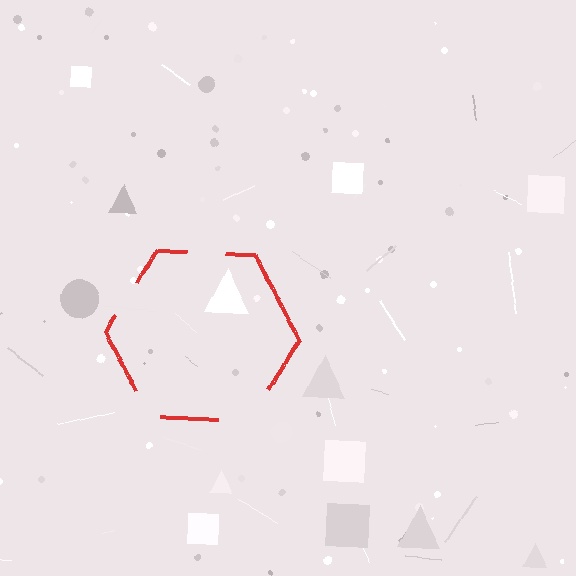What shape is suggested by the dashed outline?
The dashed outline suggests a hexagon.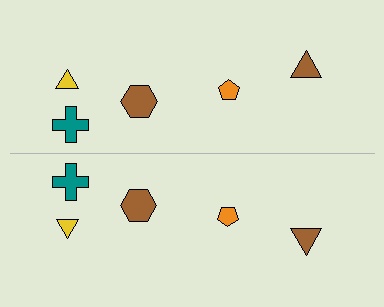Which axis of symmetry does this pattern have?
The pattern has a horizontal axis of symmetry running through the center of the image.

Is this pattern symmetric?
Yes, this pattern has bilateral (reflection) symmetry.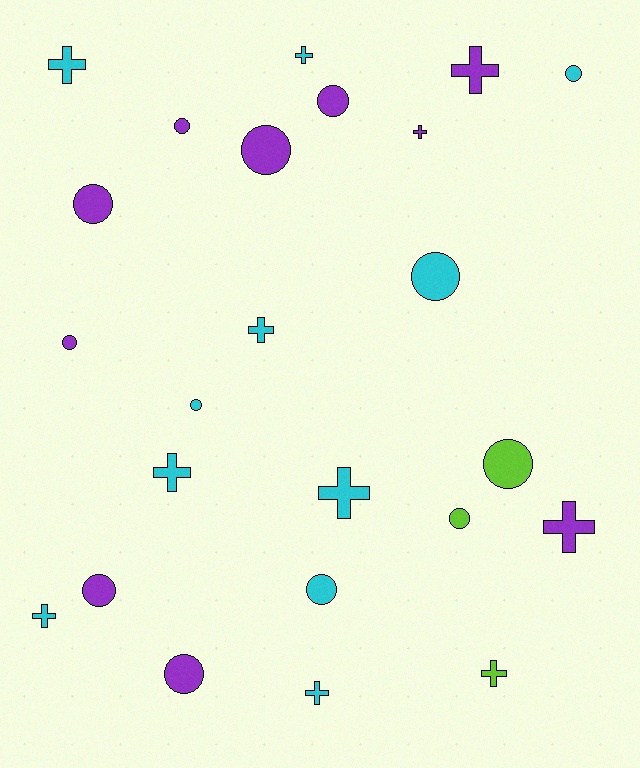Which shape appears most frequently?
Circle, with 13 objects.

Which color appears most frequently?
Cyan, with 11 objects.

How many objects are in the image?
There are 24 objects.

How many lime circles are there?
There are 2 lime circles.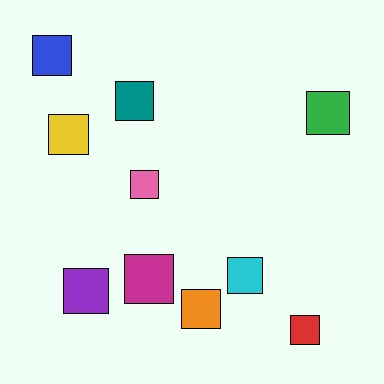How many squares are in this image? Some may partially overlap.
There are 10 squares.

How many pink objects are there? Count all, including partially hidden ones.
There is 1 pink object.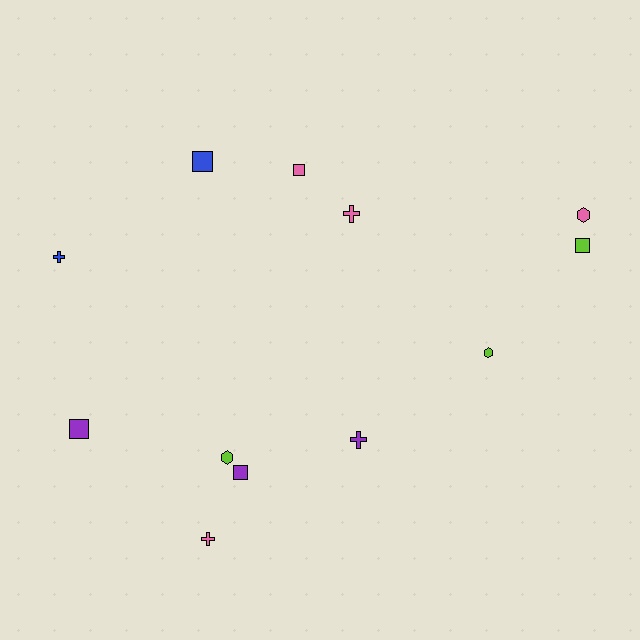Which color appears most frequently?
Pink, with 4 objects.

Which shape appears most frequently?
Square, with 5 objects.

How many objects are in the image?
There are 12 objects.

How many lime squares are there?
There is 1 lime square.